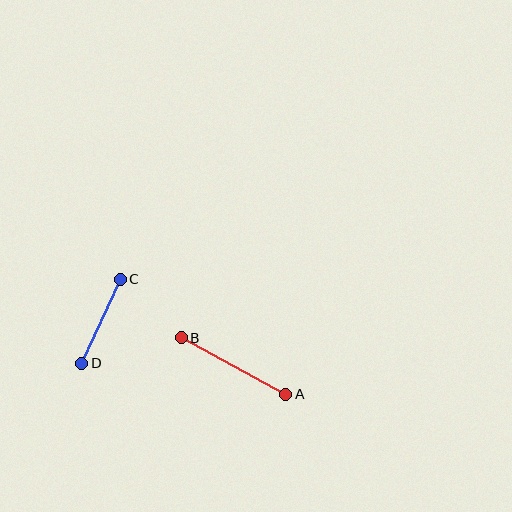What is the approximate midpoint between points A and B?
The midpoint is at approximately (233, 366) pixels.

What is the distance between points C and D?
The distance is approximately 93 pixels.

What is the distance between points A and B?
The distance is approximately 118 pixels.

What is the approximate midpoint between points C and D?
The midpoint is at approximately (101, 321) pixels.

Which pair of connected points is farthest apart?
Points A and B are farthest apart.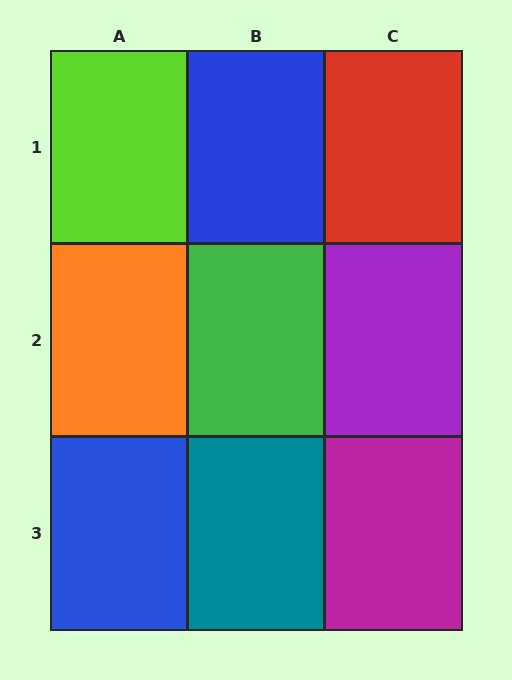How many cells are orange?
1 cell is orange.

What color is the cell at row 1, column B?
Blue.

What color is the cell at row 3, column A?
Blue.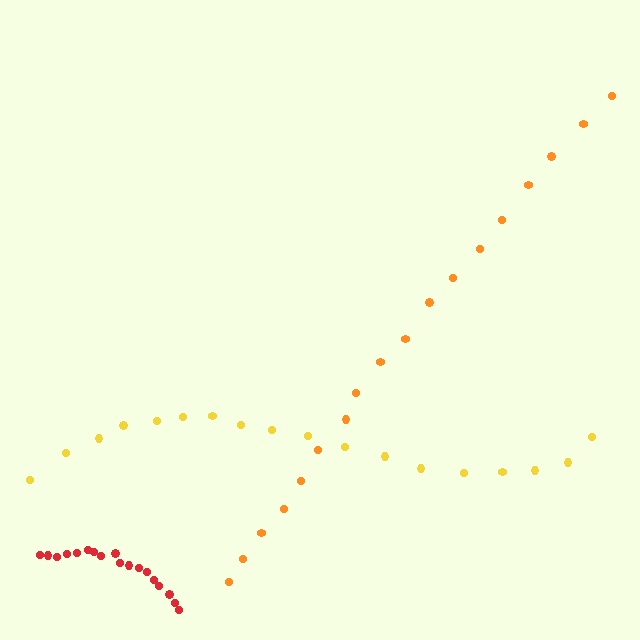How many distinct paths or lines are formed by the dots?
There are 3 distinct paths.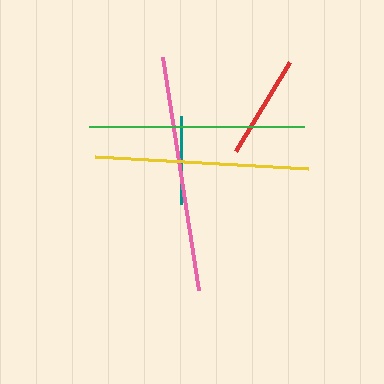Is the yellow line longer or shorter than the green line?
The green line is longer than the yellow line.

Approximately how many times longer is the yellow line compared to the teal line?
The yellow line is approximately 2.4 times the length of the teal line.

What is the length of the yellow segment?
The yellow segment is approximately 213 pixels long.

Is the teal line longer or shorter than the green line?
The green line is longer than the teal line.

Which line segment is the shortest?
The teal line is the shortest at approximately 87 pixels.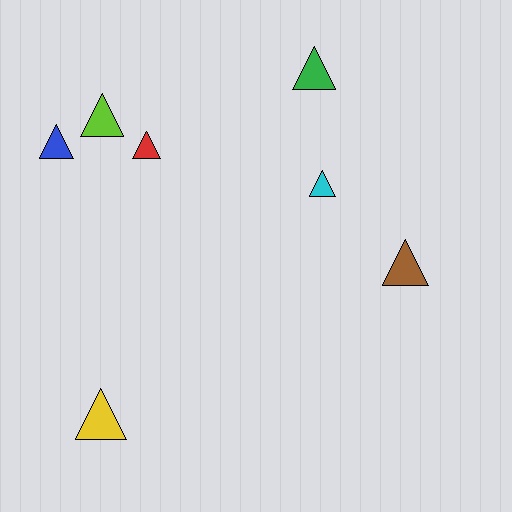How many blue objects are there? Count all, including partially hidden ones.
There is 1 blue object.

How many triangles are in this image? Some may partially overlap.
There are 7 triangles.